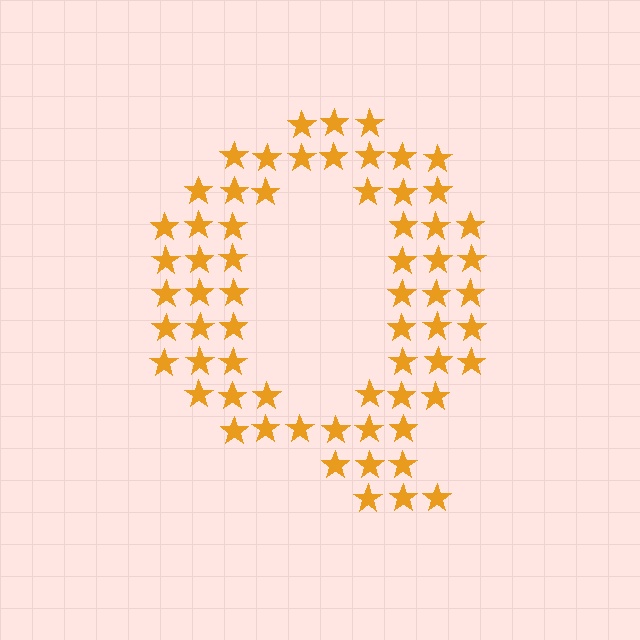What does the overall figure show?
The overall figure shows the letter Q.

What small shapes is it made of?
It is made of small stars.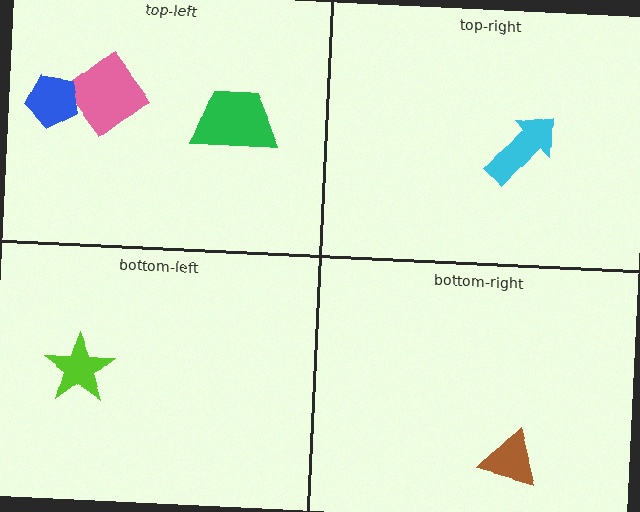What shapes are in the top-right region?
The cyan arrow.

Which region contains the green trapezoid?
The top-left region.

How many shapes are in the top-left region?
3.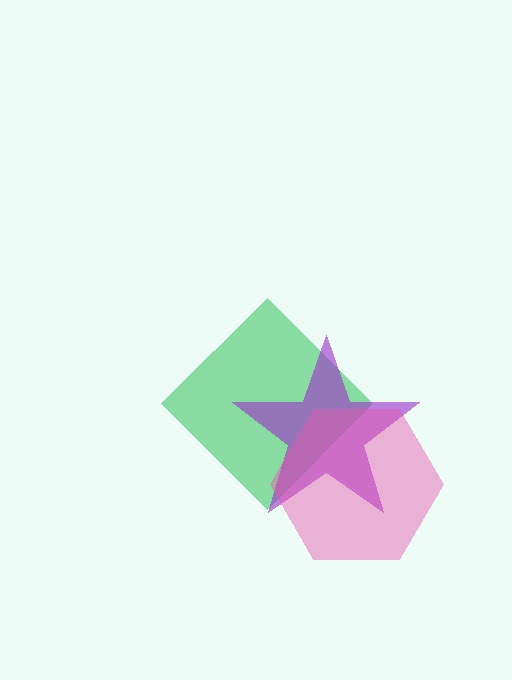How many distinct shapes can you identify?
There are 3 distinct shapes: a green diamond, a purple star, a pink hexagon.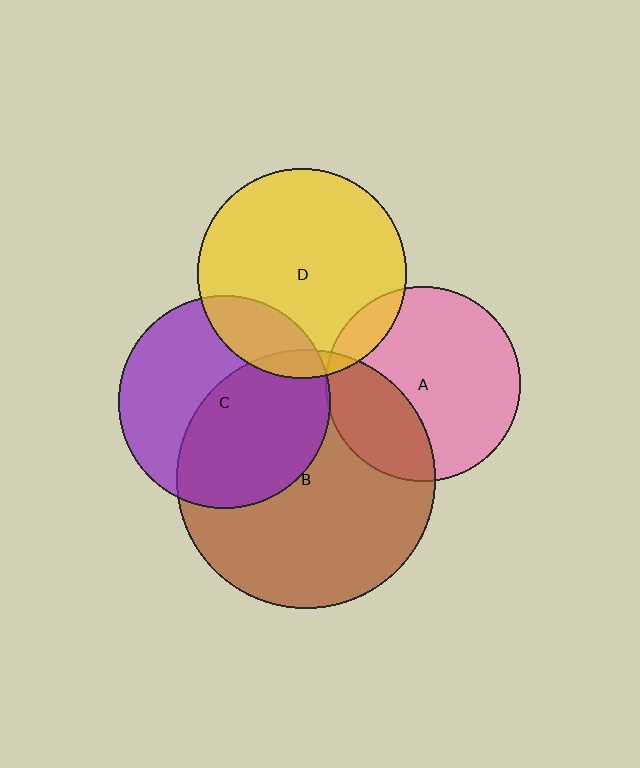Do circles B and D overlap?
Yes.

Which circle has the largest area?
Circle B (brown).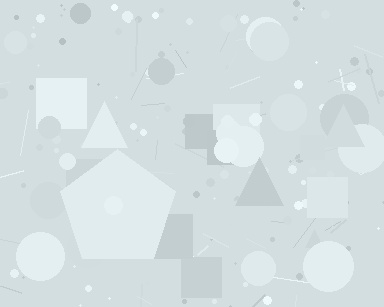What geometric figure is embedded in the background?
A pentagon is embedded in the background.